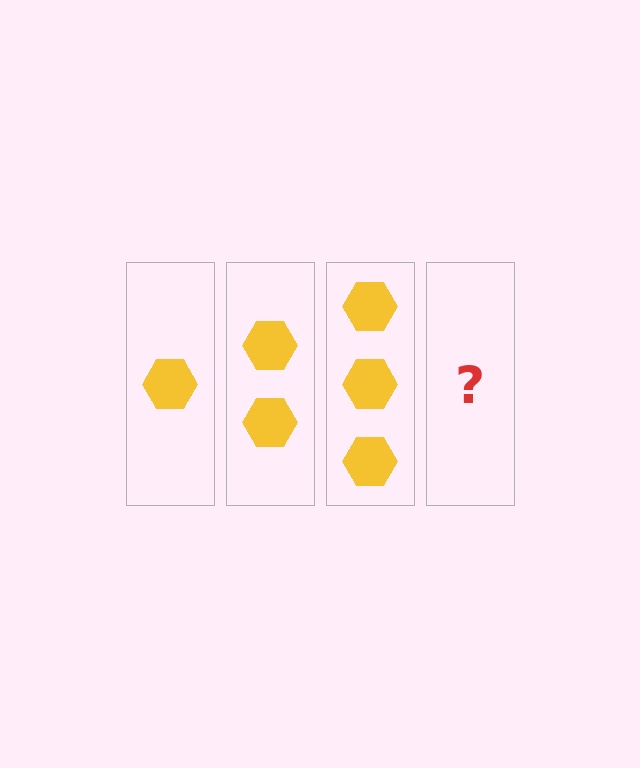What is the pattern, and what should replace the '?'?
The pattern is that each step adds one more hexagon. The '?' should be 4 hexagons.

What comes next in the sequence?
The next element should be 4 hexagons.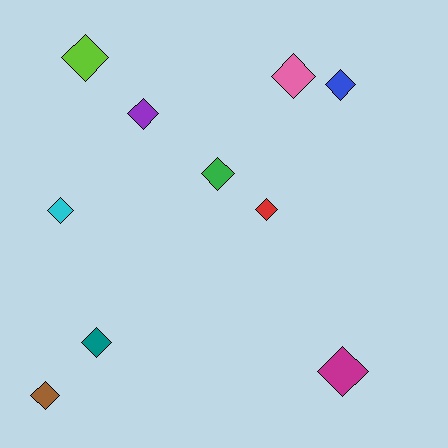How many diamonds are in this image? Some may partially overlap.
There are 10 diamonds.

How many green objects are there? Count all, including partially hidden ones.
There is 1 green object.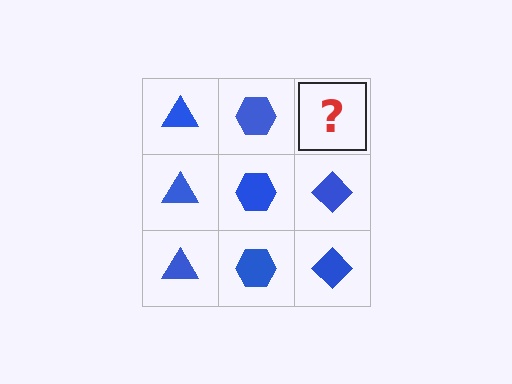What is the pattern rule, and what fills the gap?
The rule is that each column has a consistent shape. The gap should be filled with a blue diamond.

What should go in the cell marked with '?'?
The missing cell should contain a blue diamond.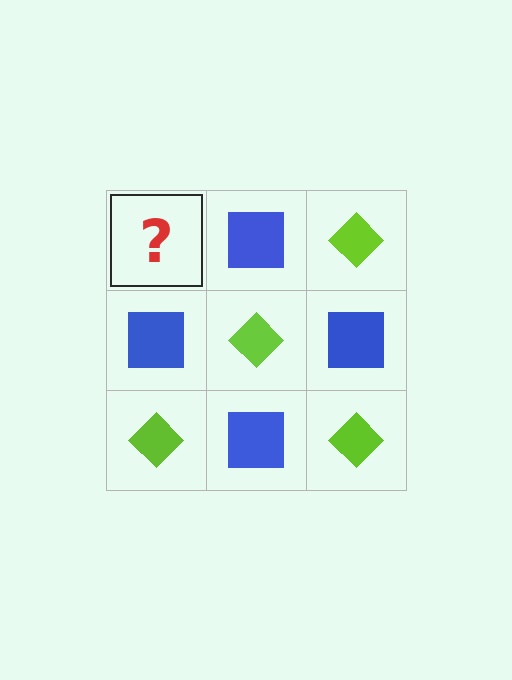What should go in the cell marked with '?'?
The missing cell should contain a lime diamond.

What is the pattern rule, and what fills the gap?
The rule is that it alternates lime diamond and blue square in a checkerboard pattern. The gap should be filled with a lime diamond.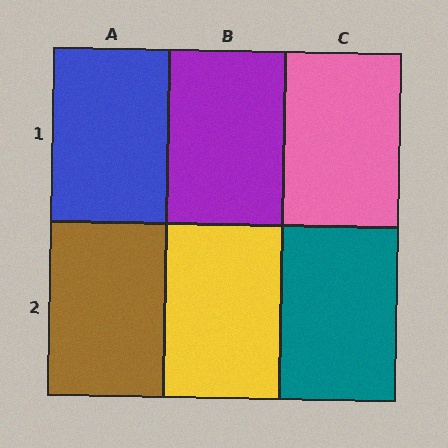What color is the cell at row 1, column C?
Pink.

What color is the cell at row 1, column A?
Blue.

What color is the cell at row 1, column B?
Purple.